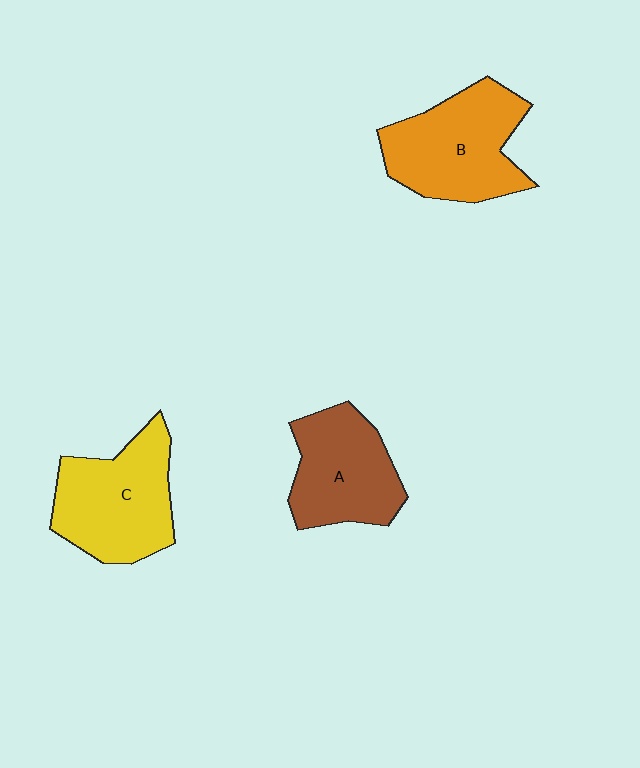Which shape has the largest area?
Shape B (orange).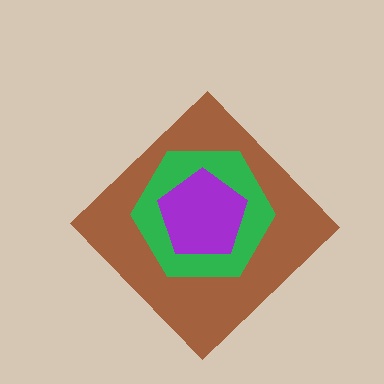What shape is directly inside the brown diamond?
The green hexagon.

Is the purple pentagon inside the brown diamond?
Yes.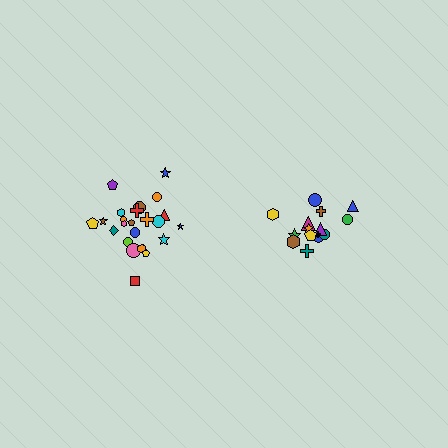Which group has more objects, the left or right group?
The left group.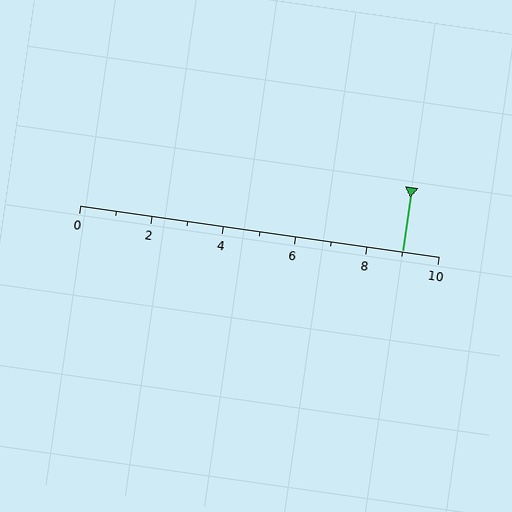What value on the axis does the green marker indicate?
The marker indicates approximately 9.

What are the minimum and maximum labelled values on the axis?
The axis runs from 0 to 10.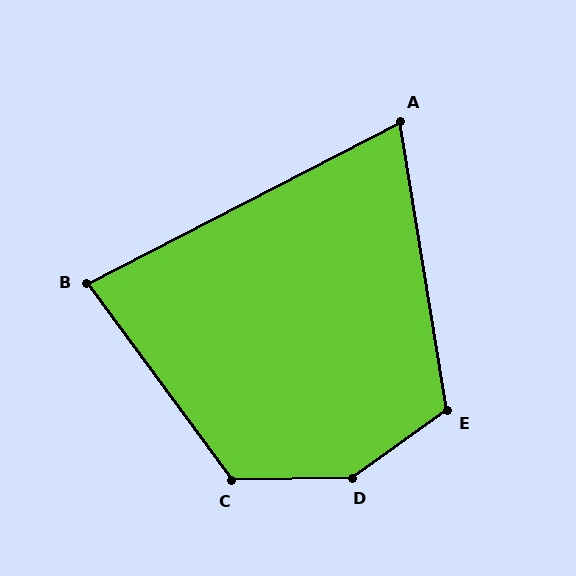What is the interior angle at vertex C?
Approximately 125 degrees (obtuse).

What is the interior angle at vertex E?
Approximately 116 degrees (obtuse).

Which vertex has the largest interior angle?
D, at approximately 146 degrees.